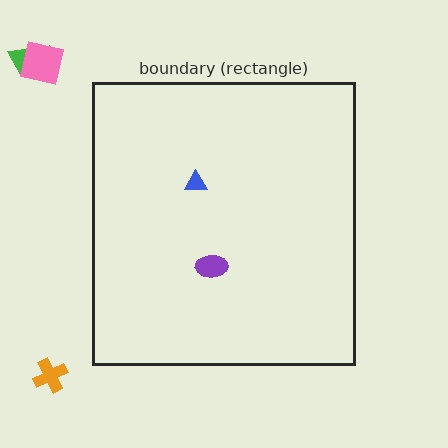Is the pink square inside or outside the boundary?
Outside.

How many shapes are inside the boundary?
2 inside, 3 outside.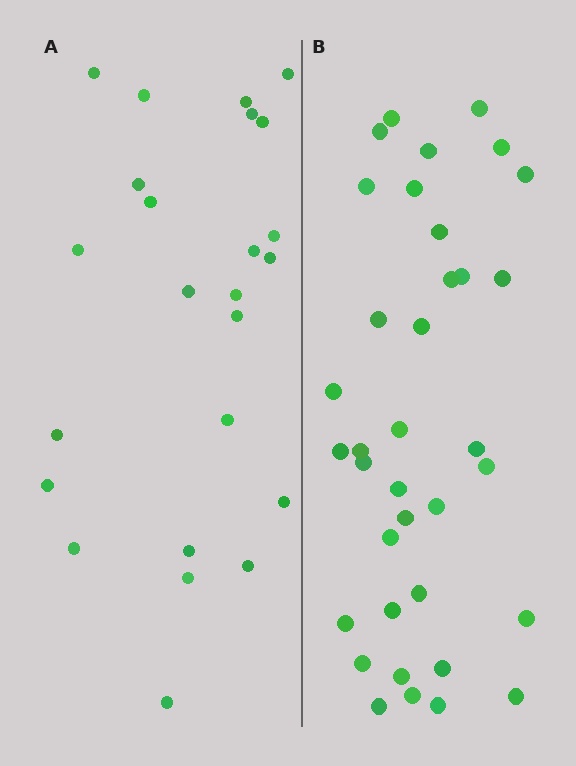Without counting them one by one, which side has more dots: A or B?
Region B (the right region) has more dots.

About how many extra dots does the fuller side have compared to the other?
Region B has roughly 12 or so more dots than region A.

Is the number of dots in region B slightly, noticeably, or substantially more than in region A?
Region B has substantially more. The ratio is roughly 1.5 to 1.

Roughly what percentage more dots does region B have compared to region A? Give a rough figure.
About 50% more.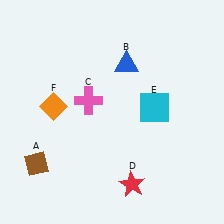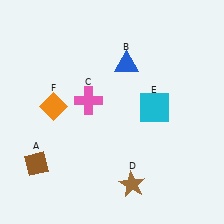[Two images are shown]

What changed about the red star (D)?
In Image 1, D is red. In Image 2, it changed to brown.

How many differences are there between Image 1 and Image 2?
There is 1 difference between the two images.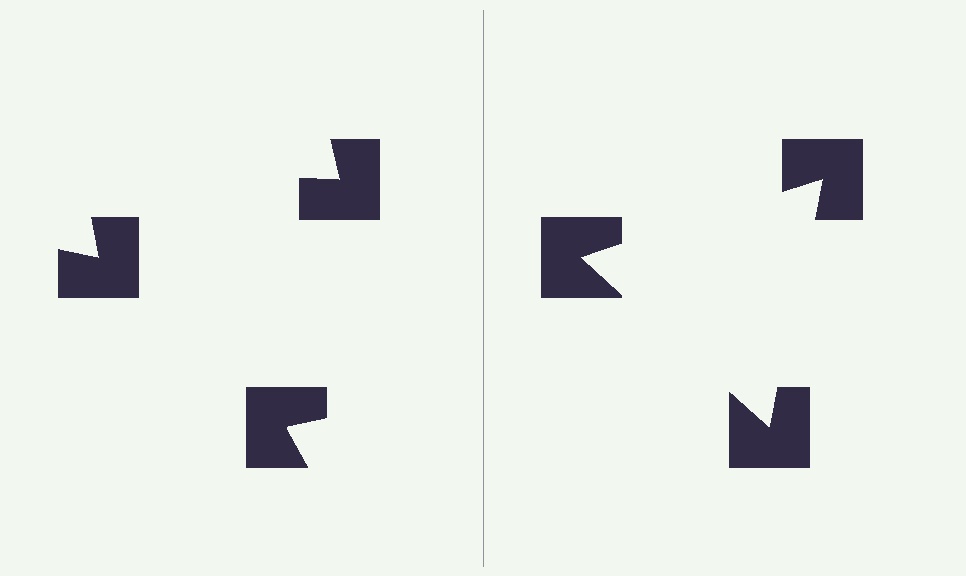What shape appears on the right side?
An illusory triangle.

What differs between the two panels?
The notched squares are positioned identically on both sides; only the wedge orientations differ. On the right they align to a triangle; on the left they are misaligned.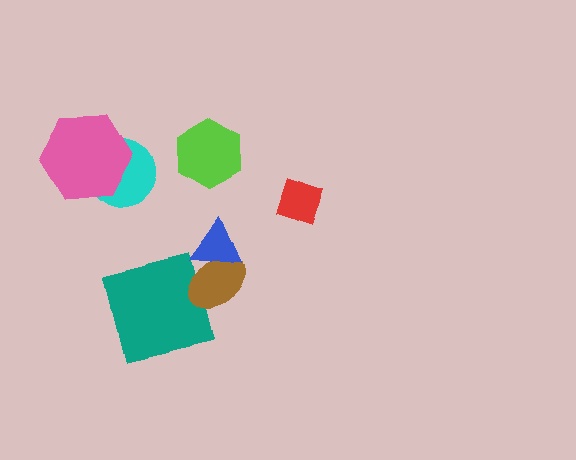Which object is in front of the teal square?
The brown ellipse is in front of the teal square.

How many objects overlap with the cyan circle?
1 object overlaps with the cyan circle.